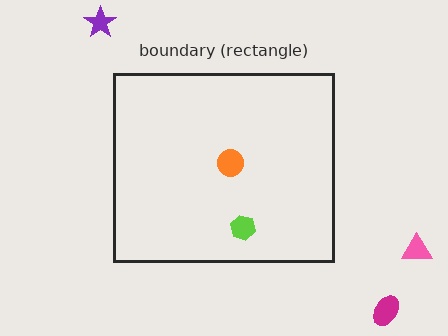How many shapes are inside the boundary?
2 inside, 3 outside.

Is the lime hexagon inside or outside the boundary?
Inside.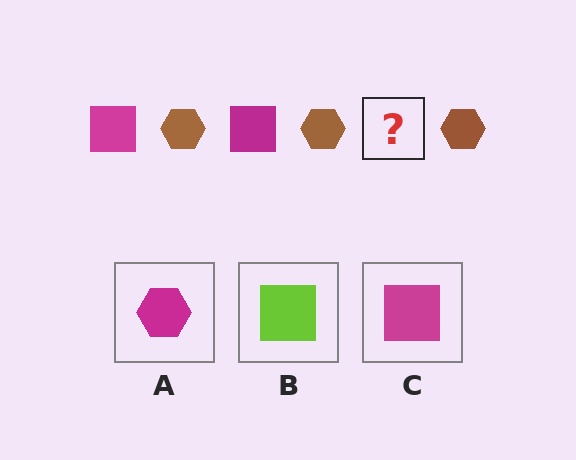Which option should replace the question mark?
Option C.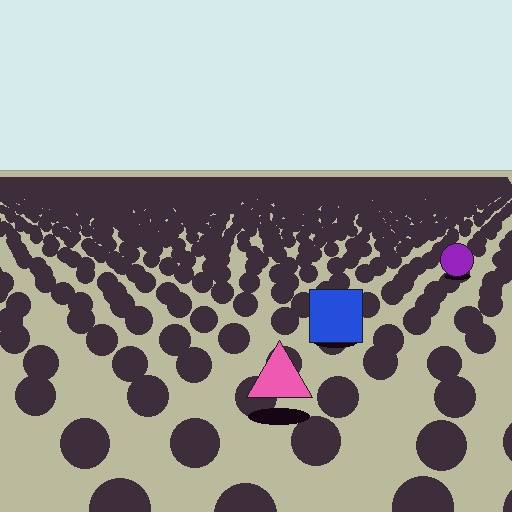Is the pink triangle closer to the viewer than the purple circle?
Yes. The pink triangle is closer — you can tell from the texture gradient: the ground texture is coarser near it.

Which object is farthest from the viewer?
The purple circle is farthest from the viewer. It appears smaller and the ground texture around it is denser.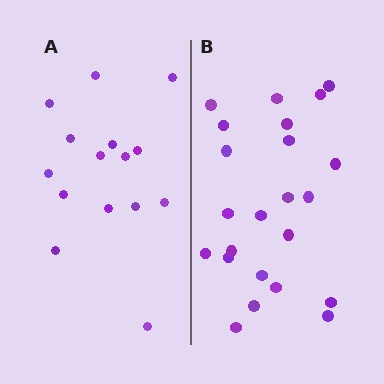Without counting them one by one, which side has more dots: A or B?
Region B (the right region) has more dots.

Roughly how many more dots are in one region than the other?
Region B has roughly 8 or so more dots than region A.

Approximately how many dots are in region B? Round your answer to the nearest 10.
About 20 dots. (The exact count is 23, which rounds to 20.)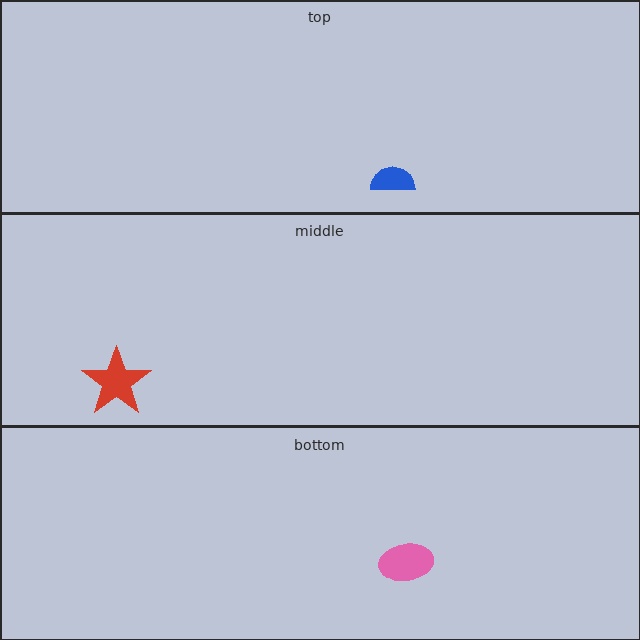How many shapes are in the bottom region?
1.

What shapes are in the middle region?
The red star.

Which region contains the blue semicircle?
The top region.